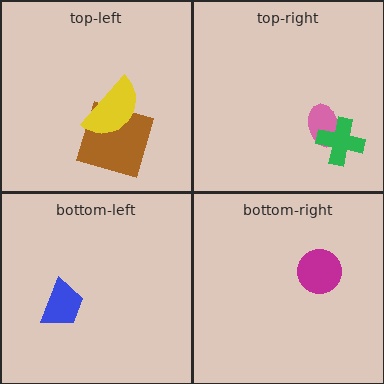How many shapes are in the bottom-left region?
1.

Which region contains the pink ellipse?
The top-right region.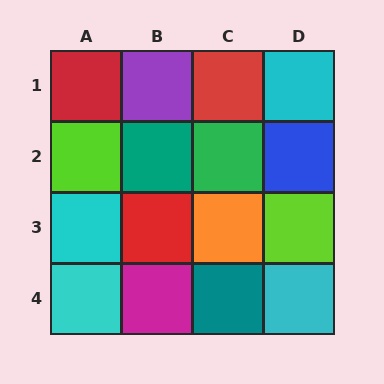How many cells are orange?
1 cell is orange.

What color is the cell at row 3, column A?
Cyan.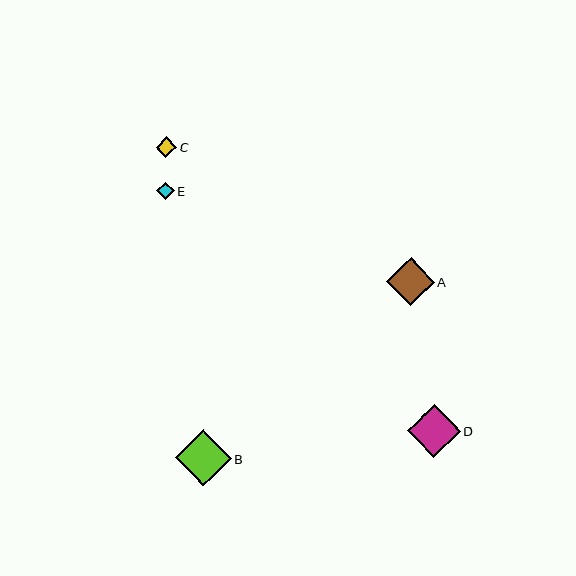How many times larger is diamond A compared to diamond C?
Diamond A is approximately 2.3 times the size of diamond C.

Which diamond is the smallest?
Diamond E is the smallest with a size of approximately 18 pixels.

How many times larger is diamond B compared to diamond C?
Diamond B is approximately 2.7 times the size of diamond C.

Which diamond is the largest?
Diamond B is the largest with a size of approximately 56 pixels.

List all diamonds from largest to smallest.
From largest to smallest: B, D, A, C, E.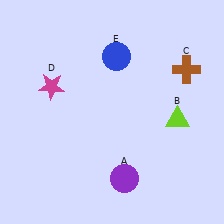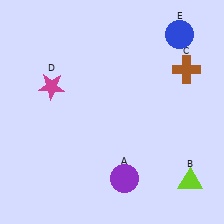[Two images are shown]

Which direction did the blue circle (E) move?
The blue circle (E) moved right.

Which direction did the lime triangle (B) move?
The lime triangle (B) moved down.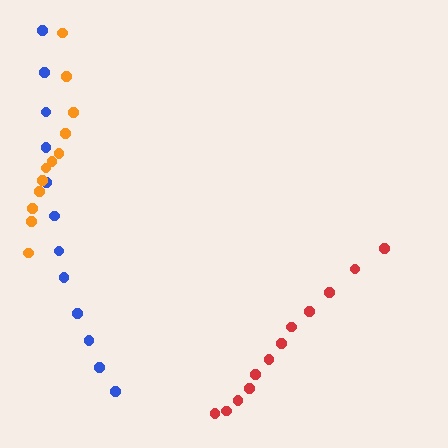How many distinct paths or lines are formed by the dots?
There are 3 distinct paths.